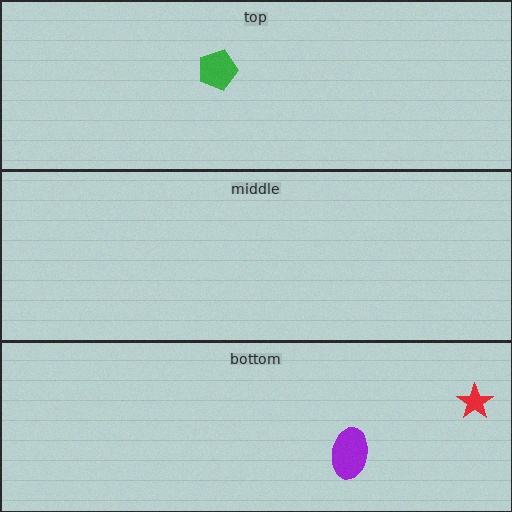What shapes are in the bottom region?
The red star, the purple ellipse.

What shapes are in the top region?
The green pentagon.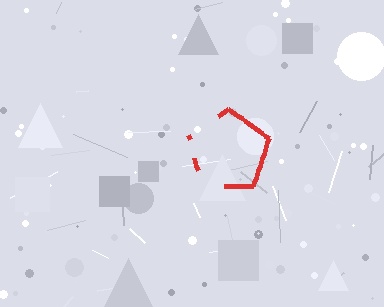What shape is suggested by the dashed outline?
The dashed outline suggests a pentagon.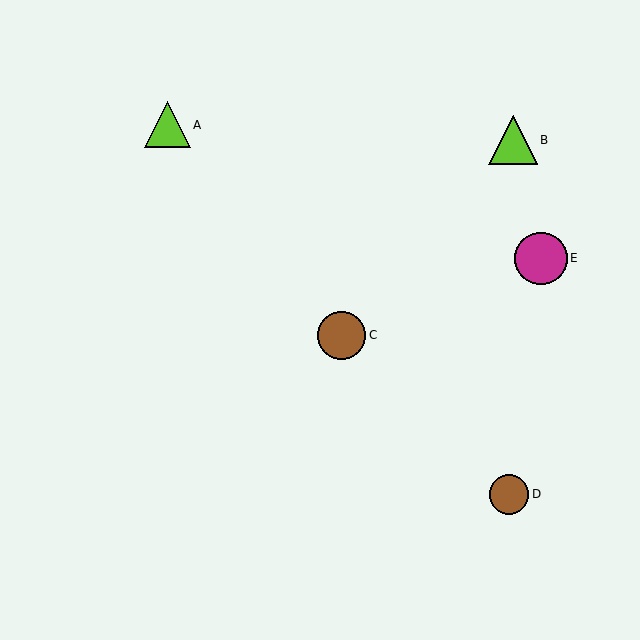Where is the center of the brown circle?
The center of the brown circle is at (509, 494).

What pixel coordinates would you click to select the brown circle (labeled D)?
Click at (509, 494) to select the brown circle D.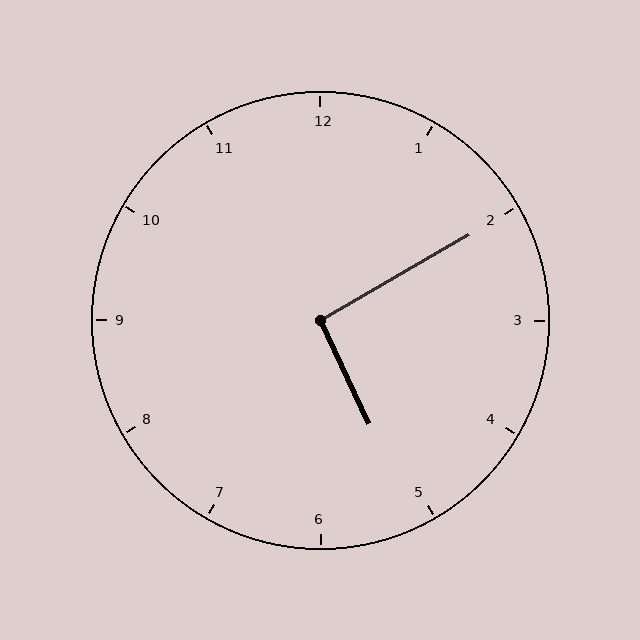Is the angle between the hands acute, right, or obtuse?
It is right.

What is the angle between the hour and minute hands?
Approximately 95 degrees.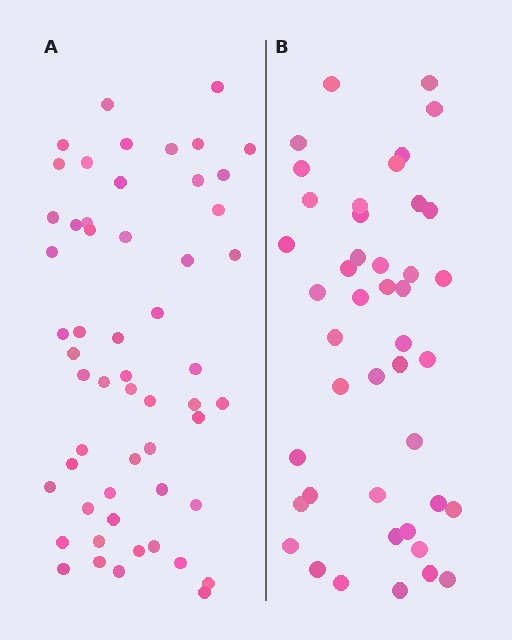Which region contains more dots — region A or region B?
Region A (the left region) has more dots.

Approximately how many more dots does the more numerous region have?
Region A has roughly 12 or so more dots than region B.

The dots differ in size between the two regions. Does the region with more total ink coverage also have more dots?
No. Region B has more total ink coverage because its dots are larger, but region A actually contains more individual dots. Total area can be misleading — the number of items is what matters here.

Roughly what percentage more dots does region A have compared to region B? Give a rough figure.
About 25% more.